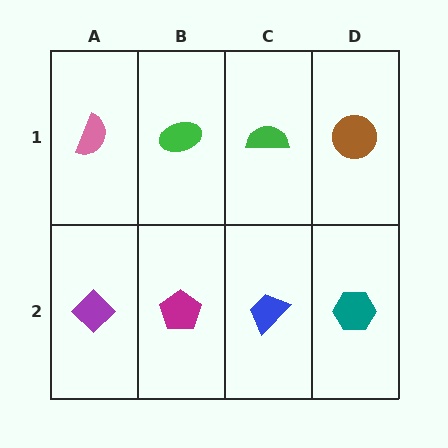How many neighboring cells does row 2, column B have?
3.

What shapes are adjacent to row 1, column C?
A blue trapezoid (row 2, column C), a green ellipse (row 1, column B), a brown circle (row 1, column D).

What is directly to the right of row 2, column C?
A teal hexagon.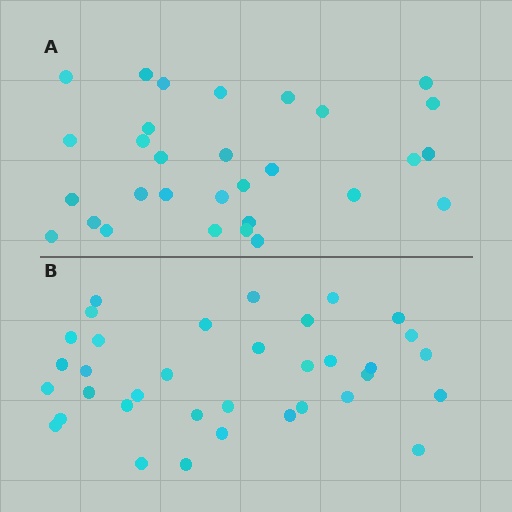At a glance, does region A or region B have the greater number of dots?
Region B (the bottom region) has more dots.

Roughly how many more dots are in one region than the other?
Region B has about 5 more dots than region A.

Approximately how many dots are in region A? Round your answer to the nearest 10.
About 30 dots.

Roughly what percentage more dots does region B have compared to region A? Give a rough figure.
About 15% more.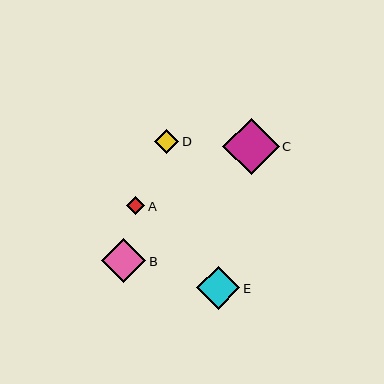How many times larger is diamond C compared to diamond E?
Diamond C is approximately 1.3 times the size of diamond E.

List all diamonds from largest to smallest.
From largest to smallest: C, B, E, D, A.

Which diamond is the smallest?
Diamond A is the smallest with a size of approximately 18 pixels.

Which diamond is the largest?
Diamond C is the largest with a size of approximately 57 pixels.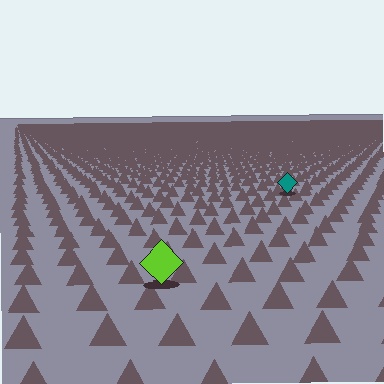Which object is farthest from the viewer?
The teal diamond is farthest from the viewer. It appears smaller and the ground texture around it is denser.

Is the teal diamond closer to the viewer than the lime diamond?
No. The lime diamond is closer — you can tell from the texture gradient: the ground texture is coarser near it.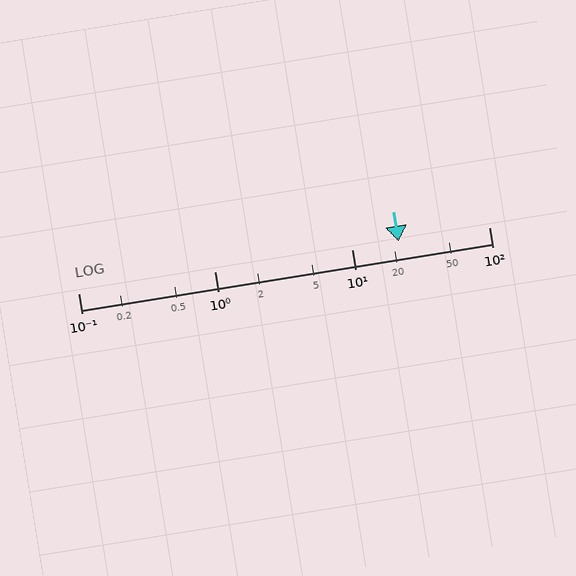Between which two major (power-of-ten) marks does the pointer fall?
The pointer is between 10 and 100.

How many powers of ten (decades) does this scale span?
The scale spans 3 decades, from 0.1 to 100.